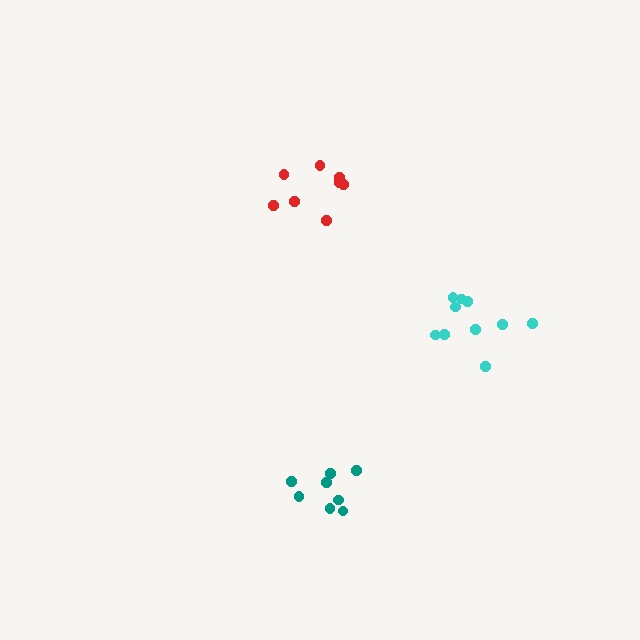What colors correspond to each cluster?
The clusters are colored: teal, red, cyan.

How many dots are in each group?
Group 1: 8 dots, Group 2: 8 dots, Group 3: 10 dots (26 total).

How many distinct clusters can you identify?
There are 3 distinct clusters.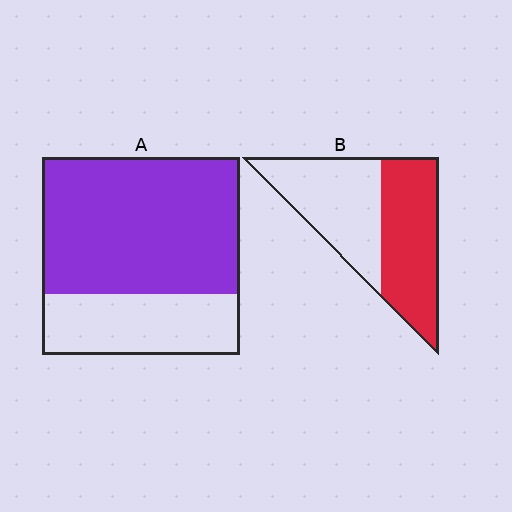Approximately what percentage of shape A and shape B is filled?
A is approximately 70% and B is approximately 50%.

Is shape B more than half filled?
Roughly half.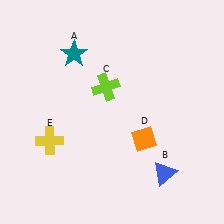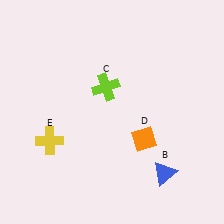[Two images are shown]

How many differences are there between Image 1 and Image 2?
There is 1 difference between the two images.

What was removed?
The teal star (A) was removed in Image 2.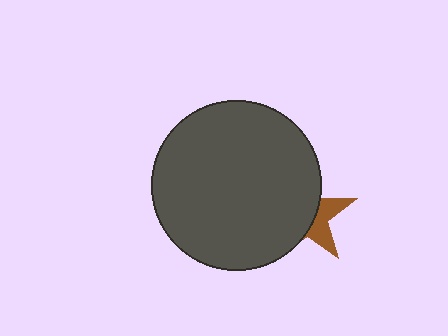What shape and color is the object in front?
The object in front is a dark gray circle.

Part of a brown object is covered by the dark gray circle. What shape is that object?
It is a star.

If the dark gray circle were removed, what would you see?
You would see the complete brown star.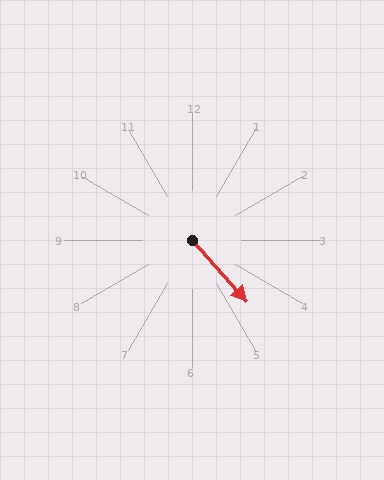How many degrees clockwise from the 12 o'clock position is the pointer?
Approximately 138 degrees.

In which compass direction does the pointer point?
Southeast.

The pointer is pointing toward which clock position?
Roughly 5 o'clock.